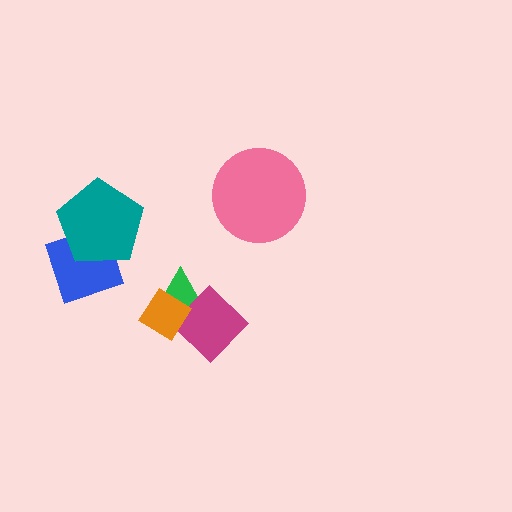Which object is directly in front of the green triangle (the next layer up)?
The magenta diamond is directly in front of the green triangle.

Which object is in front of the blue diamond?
The teal pentagon is in front of the blue diamond.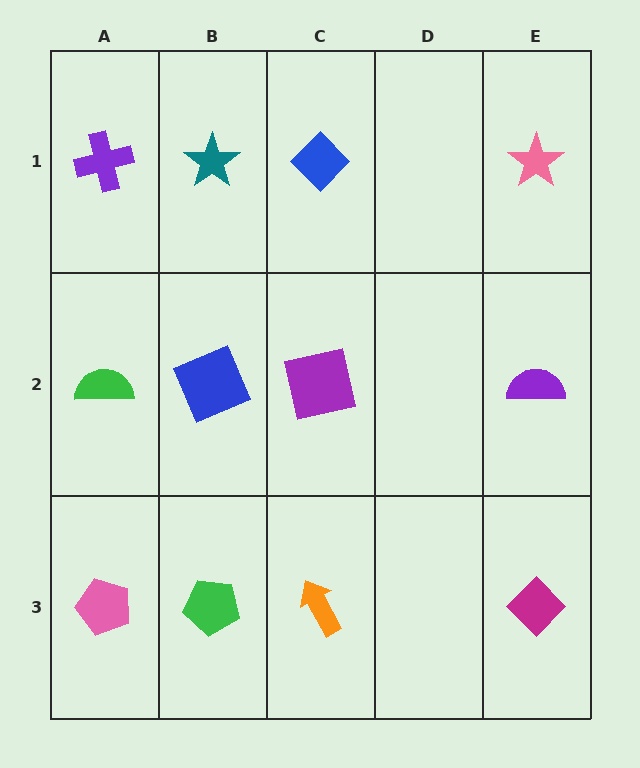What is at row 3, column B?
A green pentagon.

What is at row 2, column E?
A purple semicircle.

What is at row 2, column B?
A blue square.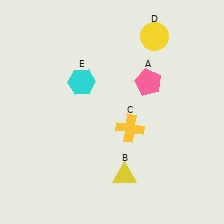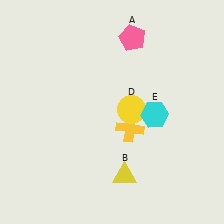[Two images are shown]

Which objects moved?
The objects that moved are: the pink pentagon (A), the yellow circle (D), the cyan hexagon (E).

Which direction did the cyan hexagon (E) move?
The cyan hexagon (E) moved right.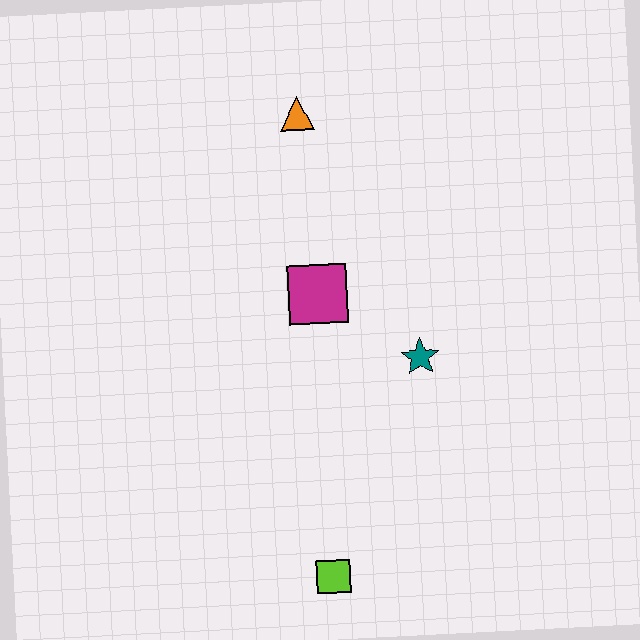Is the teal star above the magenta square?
No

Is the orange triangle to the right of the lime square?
No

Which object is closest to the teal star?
The magenta square is closest to the teal star.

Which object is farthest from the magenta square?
The lime square is farthest from the magenta square.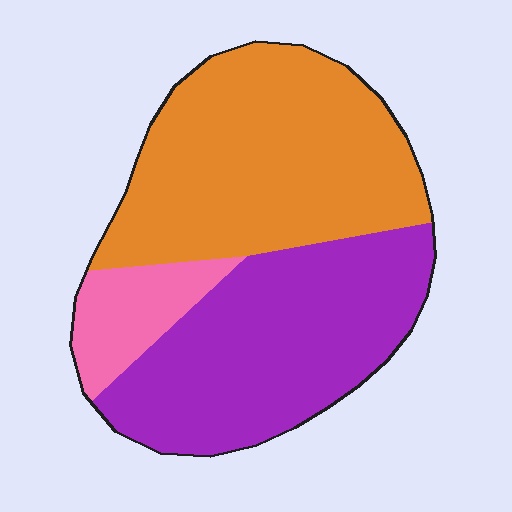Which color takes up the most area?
Orange, at roughly 45%.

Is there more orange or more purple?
Orange.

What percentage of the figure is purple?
Purple takes up between a quarter and a half of the figure.